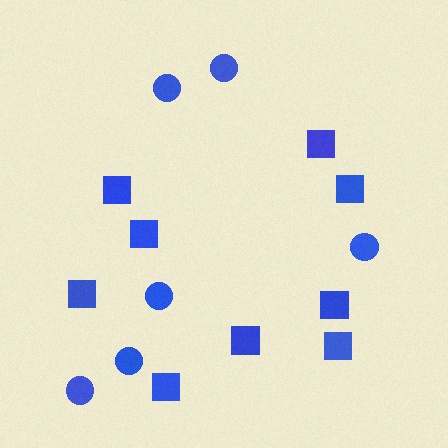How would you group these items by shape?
There are 2 groups: one group of squares (9) and one group of circles (6).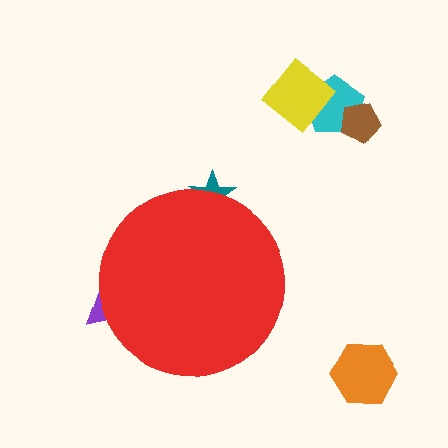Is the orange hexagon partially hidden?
No, the orange hexagon is fully visible.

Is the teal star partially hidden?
Yes, the teal star is partially hidden behind the red circle.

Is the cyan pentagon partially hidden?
No, the cyan pentagon is fully visible.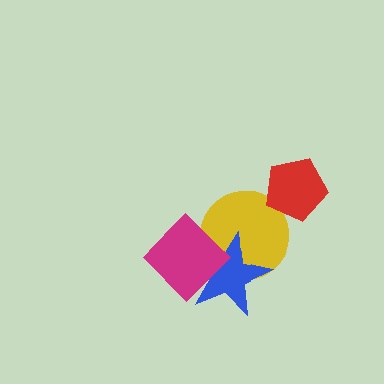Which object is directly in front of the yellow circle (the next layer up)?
The blue star is directly in front of the yellow circle.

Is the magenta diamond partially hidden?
No, no other shape covers it.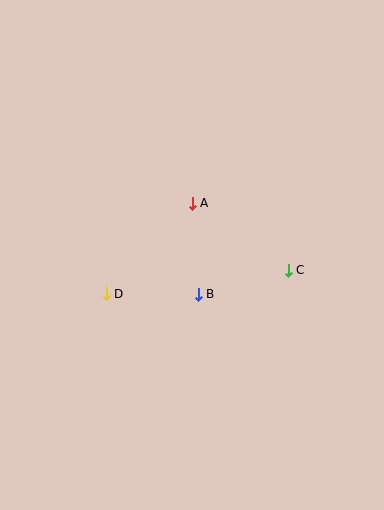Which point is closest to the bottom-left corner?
Point D is closest to the bottom-left corner.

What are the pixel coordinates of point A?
Point A is at (192, 203).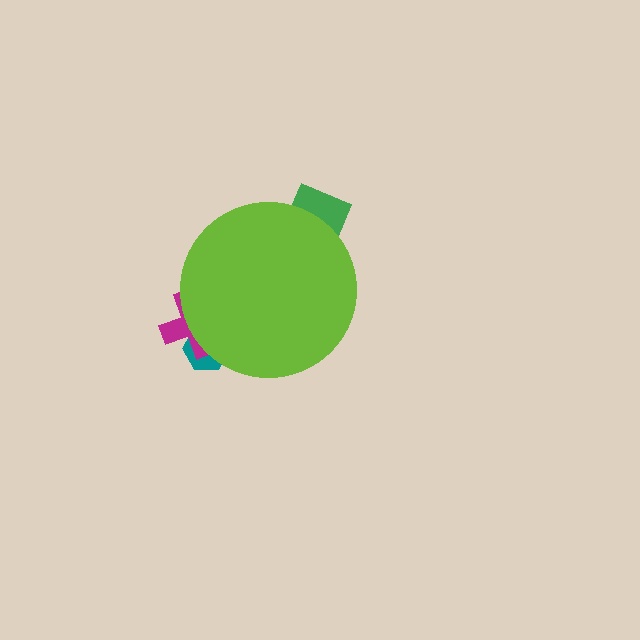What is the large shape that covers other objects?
A lime circle.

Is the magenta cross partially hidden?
Yes, the magenta cross is partially hidden behind the lime circle.